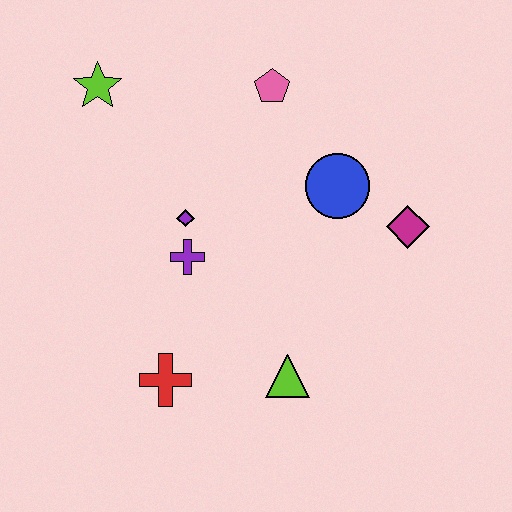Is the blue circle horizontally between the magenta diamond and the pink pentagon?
Yes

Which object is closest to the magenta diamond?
The blue circle is closest to the magenta diamond.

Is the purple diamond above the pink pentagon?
No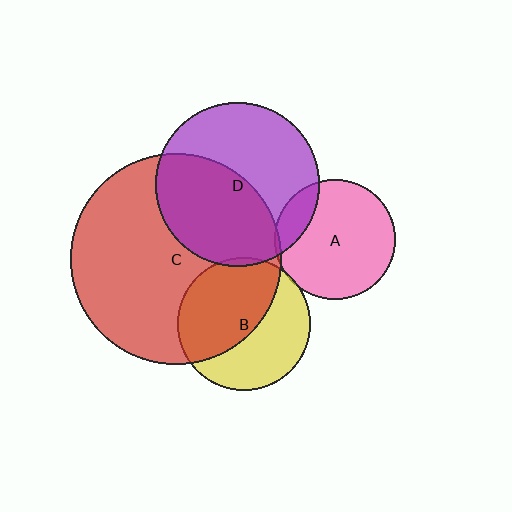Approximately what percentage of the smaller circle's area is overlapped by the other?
Approximately 15%.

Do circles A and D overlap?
Yes.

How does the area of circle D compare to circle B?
Approximately 1.5 times.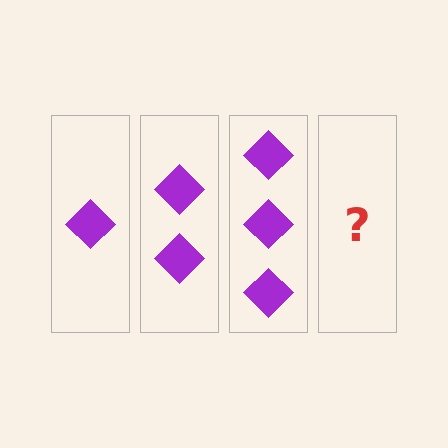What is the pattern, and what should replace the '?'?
The pattern is that each step adds one more diamond. The '?' should be 4 diamonds.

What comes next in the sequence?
The next element should be 4 diamonds.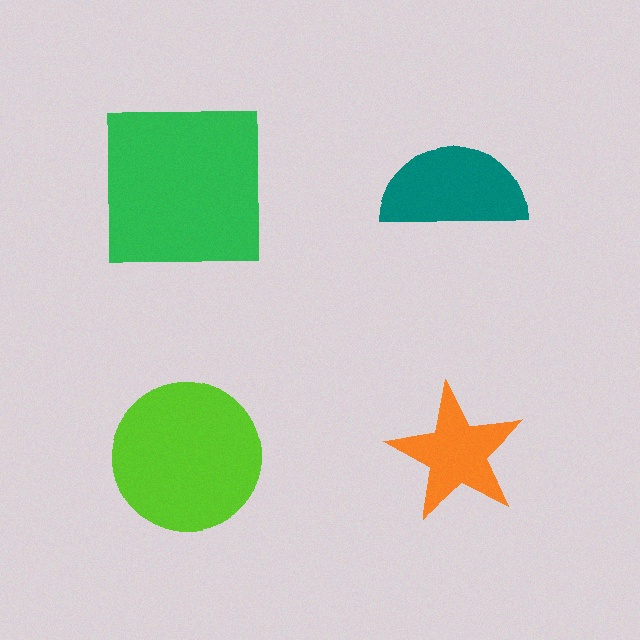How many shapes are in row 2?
2 shapes.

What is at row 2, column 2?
An orange star.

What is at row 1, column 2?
A teal semicircle.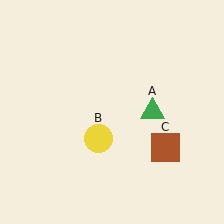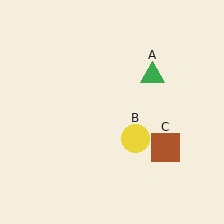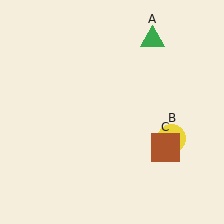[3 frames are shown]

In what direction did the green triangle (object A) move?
The green triangle (object A) moved up.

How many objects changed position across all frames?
2 objects changed position: green triangle (object A), yellow circle (object B).